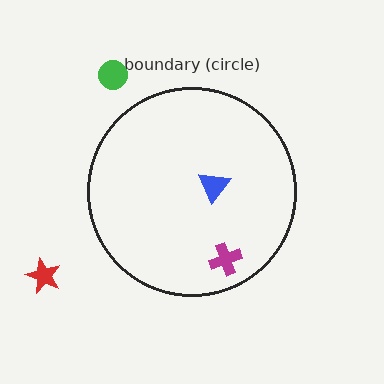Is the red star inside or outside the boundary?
Outside.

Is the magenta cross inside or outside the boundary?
Inside.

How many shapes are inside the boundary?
2 inside, 2 outside.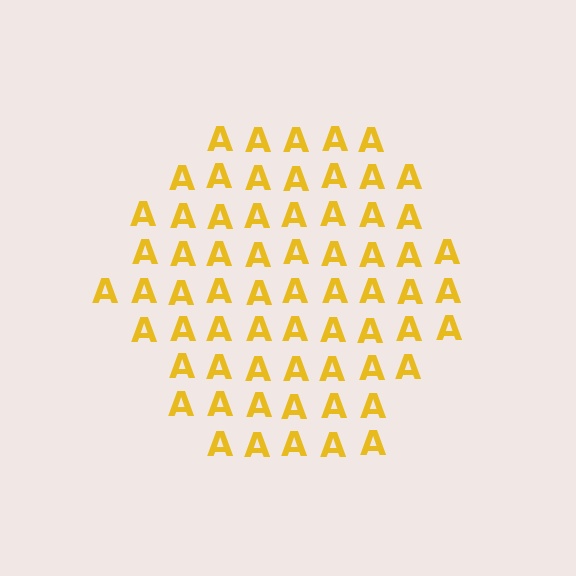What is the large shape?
The large shape is a hexagon.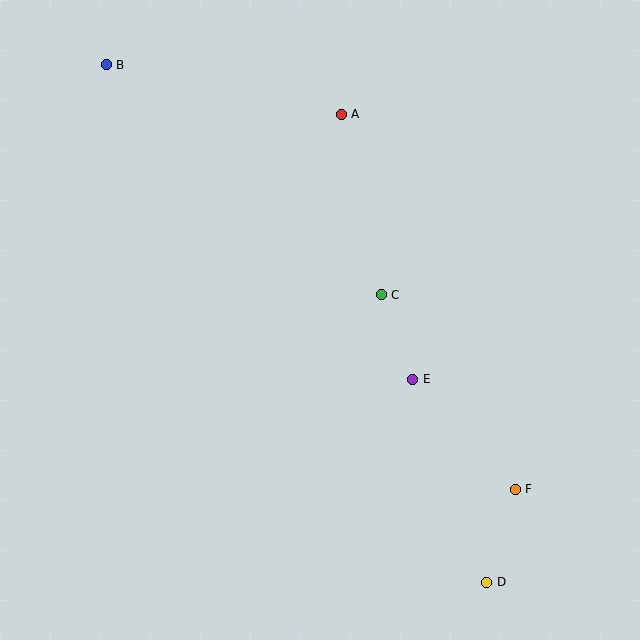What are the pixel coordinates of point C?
Point C is at (381, 295).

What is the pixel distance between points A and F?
The distance between A and F is 413 pixels.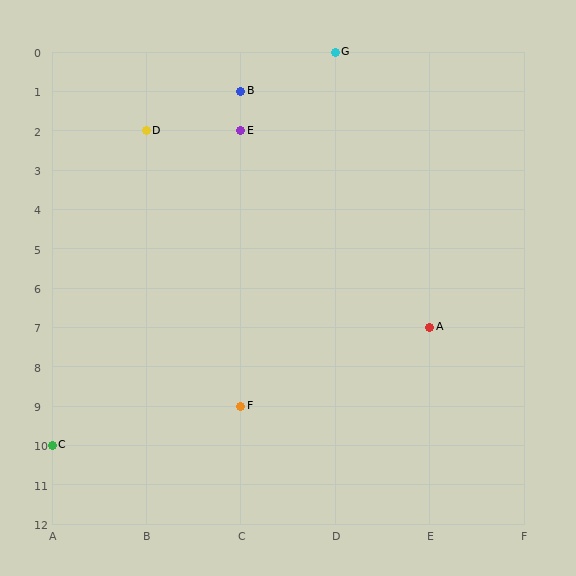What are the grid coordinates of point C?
Point C is at grid coordinates (A, 10).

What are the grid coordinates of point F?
Point F is at grid coordinates (C, 9).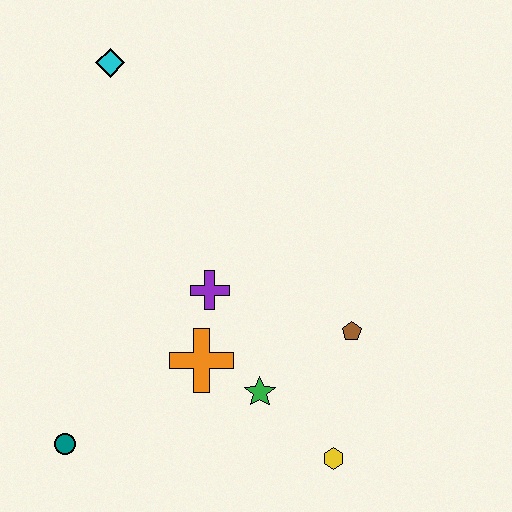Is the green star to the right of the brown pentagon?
No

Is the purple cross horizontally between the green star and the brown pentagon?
No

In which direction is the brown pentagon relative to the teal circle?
The brown pentagon is to the right of the teal circle.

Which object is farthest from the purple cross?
The cyan diamond is farthest from the purple cross.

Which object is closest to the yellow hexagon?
The green star is closest to the yellow hexagon.